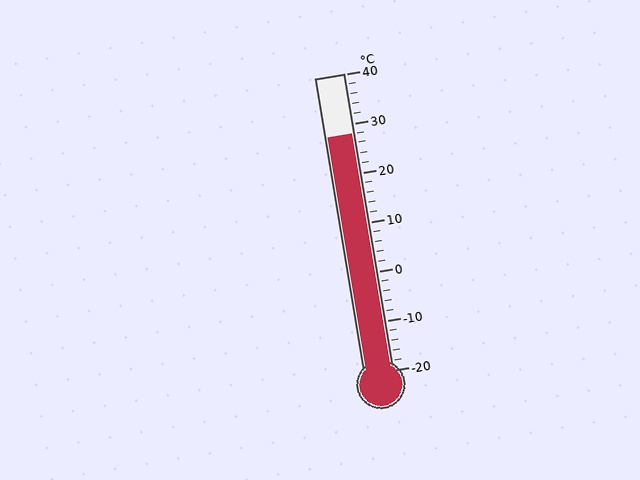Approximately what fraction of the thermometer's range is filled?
The thermometer is filled to approximately 80% of its range.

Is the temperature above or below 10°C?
The temperature is above 10°C.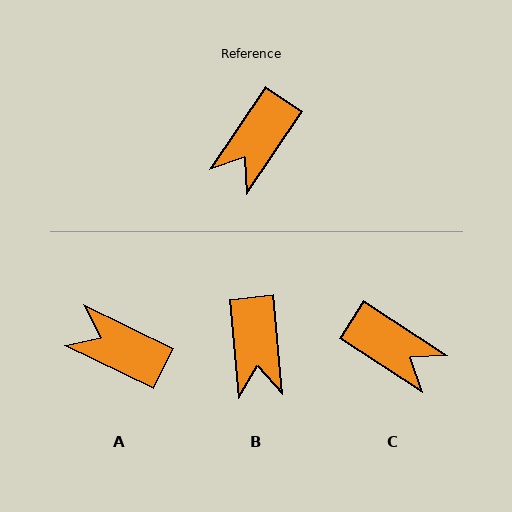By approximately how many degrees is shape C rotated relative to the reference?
Approximately 91 degrees counter-clockwise.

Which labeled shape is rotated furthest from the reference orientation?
C, about 91 degrees away.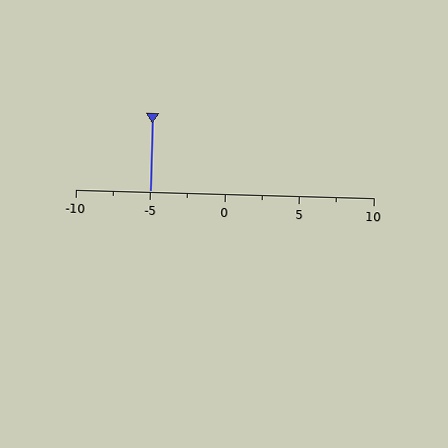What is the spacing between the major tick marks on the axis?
The major ticks are spaced 5 apart.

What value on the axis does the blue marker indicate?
The marker indicates approximately -5.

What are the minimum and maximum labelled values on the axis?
The axis runs from -10 to 10.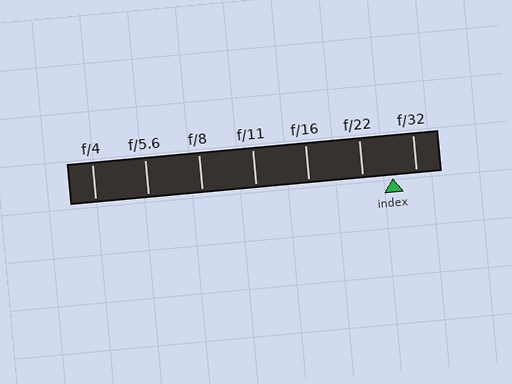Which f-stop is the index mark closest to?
The index mark is closest to f/32.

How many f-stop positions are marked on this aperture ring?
There are 7 f-stop positions marked.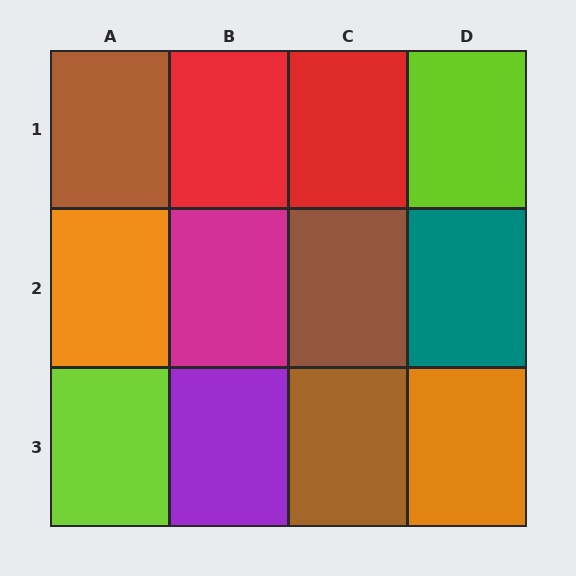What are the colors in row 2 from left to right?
Orange, magenta, brown, teal.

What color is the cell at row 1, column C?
Red.